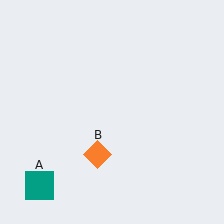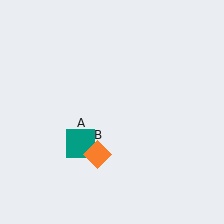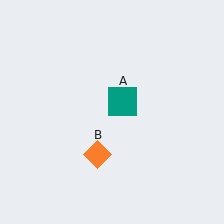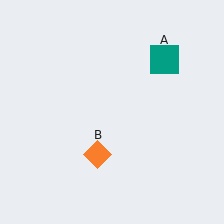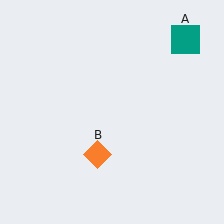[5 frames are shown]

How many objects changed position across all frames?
1 object changed position: teal square (object A).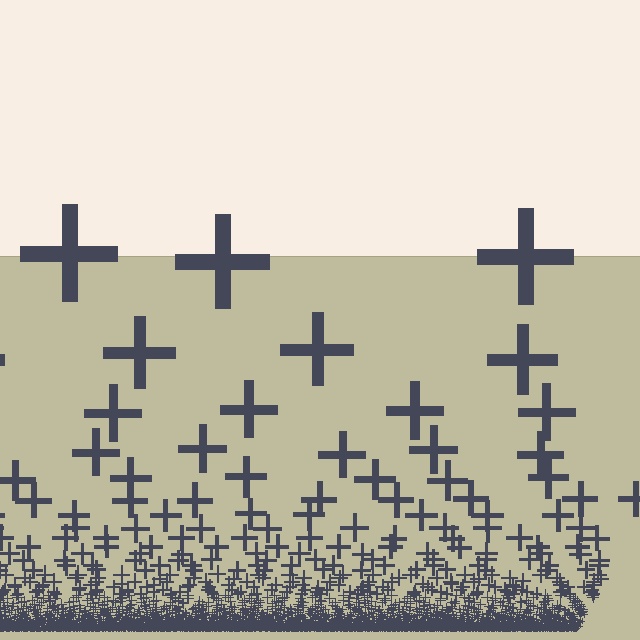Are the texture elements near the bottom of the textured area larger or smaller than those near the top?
Smaller. The gradient is inverted — elements near the bottom are smaller and denser.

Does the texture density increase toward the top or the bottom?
Density increases toward the bottom.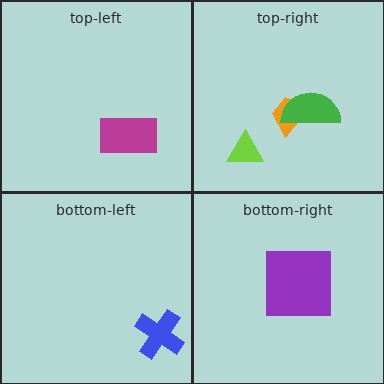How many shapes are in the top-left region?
1.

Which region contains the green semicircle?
The top-right region.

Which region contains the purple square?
The bottom-right region.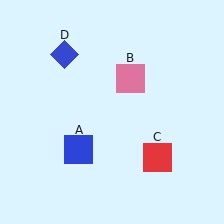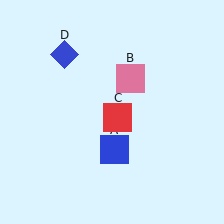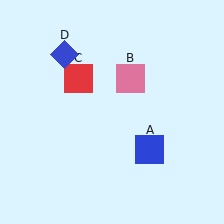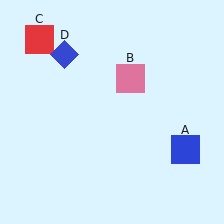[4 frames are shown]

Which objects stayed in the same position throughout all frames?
Pink square (object B) and blue diamond (object D) remained stationary.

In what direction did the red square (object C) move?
The red square (object C) moved up and to the left.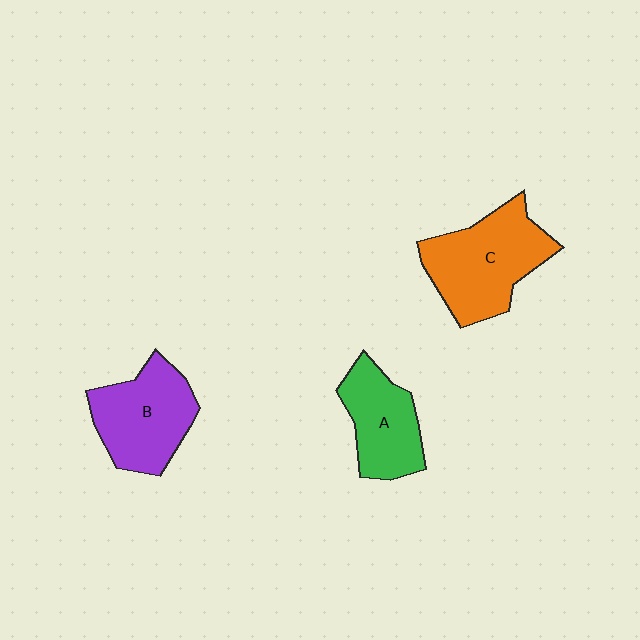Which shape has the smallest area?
Shape A (green).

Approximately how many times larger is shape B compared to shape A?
Approximately 1.2 times.